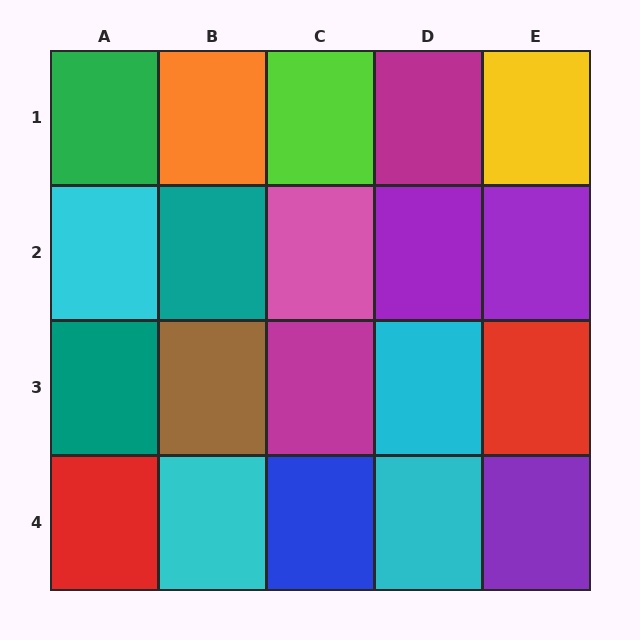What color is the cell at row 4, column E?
Purple.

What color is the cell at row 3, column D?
Cyan.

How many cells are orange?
1 cell is orange.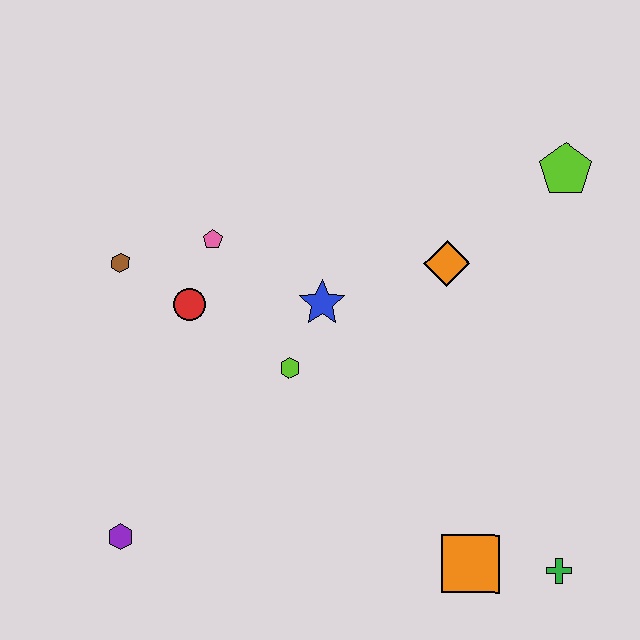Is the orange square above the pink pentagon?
No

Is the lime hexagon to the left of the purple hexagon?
No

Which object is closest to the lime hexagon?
The blue star is closest to the lime hexagon.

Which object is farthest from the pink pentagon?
The green cross is farthest from the pink pentagon.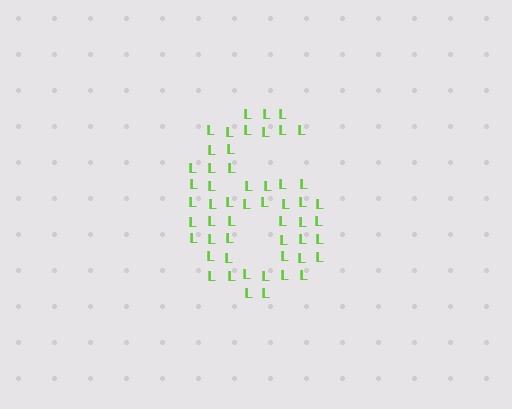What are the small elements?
The small elements are letter L's.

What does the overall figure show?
The overall figure shows the digit 6.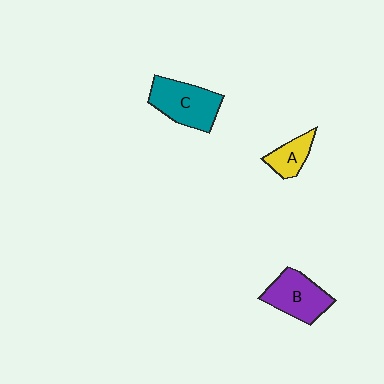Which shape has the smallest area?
Shape A (yellow).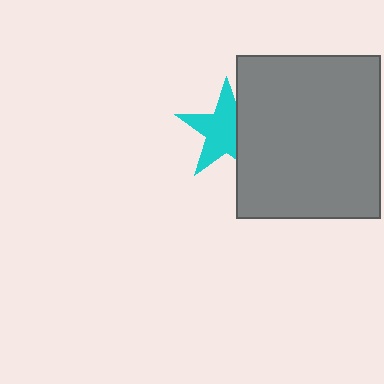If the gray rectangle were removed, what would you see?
You would see the complete cyan star.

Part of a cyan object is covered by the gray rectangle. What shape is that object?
It is a star.